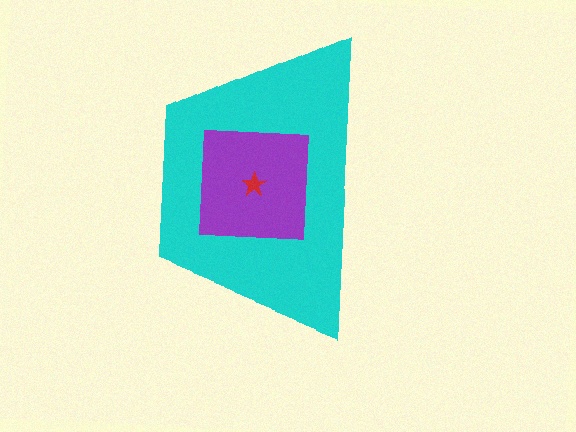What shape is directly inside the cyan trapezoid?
The purple square.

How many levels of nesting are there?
3.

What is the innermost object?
The red star.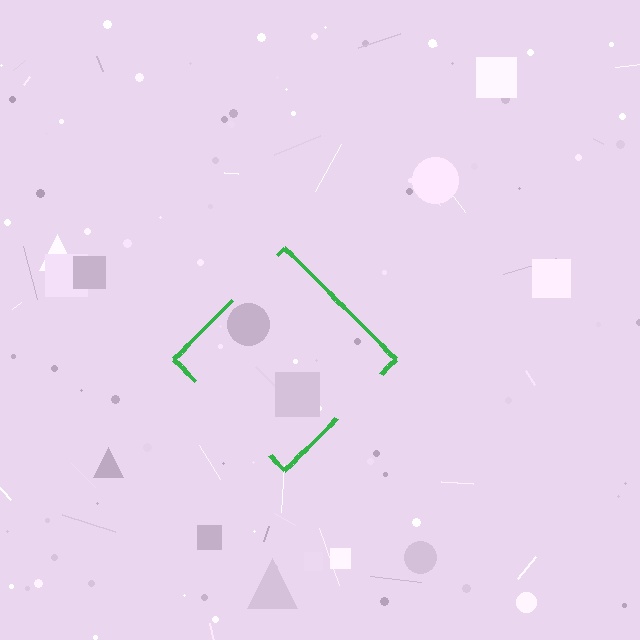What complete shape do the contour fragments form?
The contour fragments form a diamond.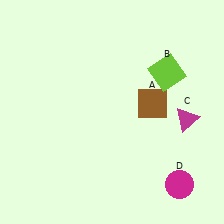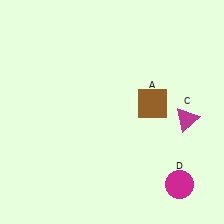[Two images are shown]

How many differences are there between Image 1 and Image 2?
There is 1 difference between the two images.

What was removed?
The lime square (B) was removed in Image 2.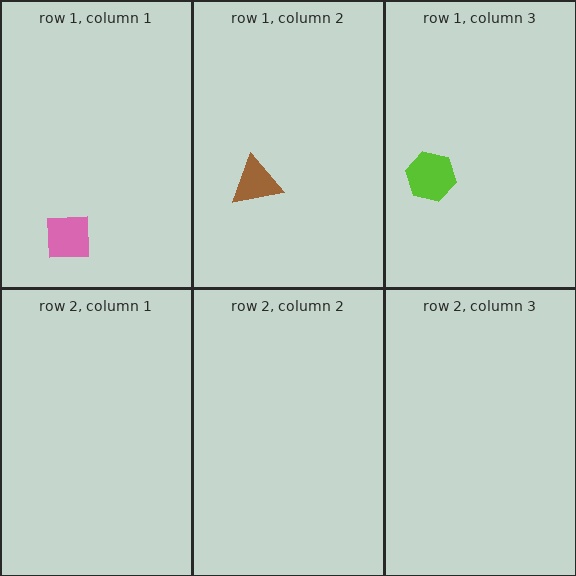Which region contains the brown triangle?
The row 1, column 2 region.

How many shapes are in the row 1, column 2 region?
1.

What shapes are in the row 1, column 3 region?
The lime hexagon.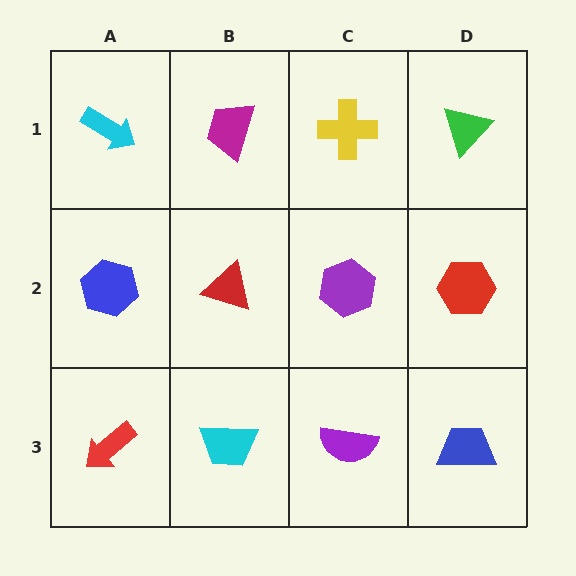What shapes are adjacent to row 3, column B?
A red triangle (row 2, column B), a red arrow (row 3, column A), a purple semicircle (row 3, column C).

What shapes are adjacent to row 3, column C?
A purple hexagon (row 2, column C), a cyan trapezoid (row 3, column B), a blue trapezoid (row 3, column D).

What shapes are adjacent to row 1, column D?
A red hexagon (row 2, column D), a yellow cross (row 1, column C).